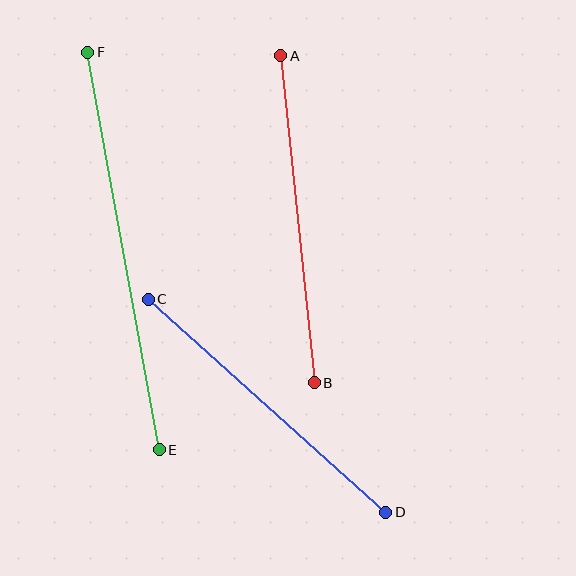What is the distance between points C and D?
The distance is approximately 319 pixels.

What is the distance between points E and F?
The distance is approximately 404 pixels.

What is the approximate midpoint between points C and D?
The midpoint is at approximately (267, 406) pixels.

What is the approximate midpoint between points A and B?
The midpoint is at approximately (297, 219) pixels.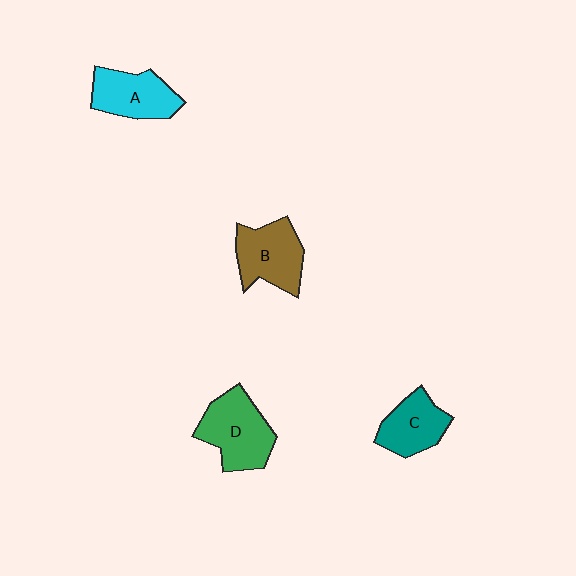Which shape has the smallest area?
Shape C (teal).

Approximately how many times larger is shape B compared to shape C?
Approximately 1.2 times.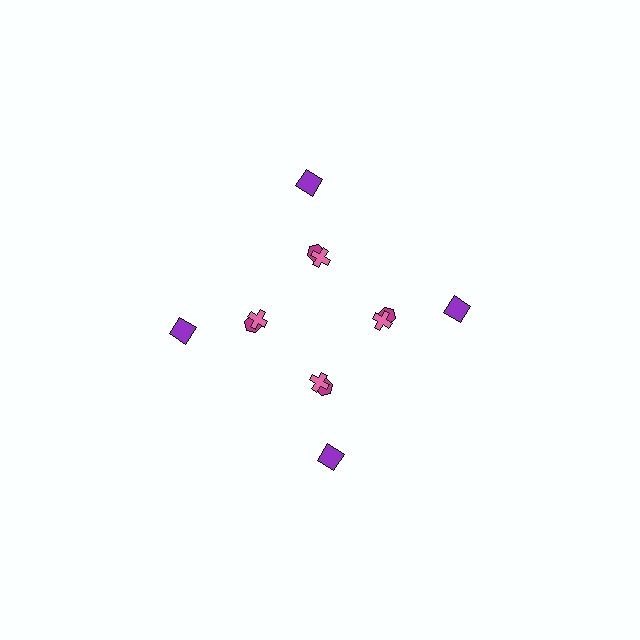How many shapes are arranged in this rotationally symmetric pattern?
There are 12 shapes, arranged in 4 groups of 3.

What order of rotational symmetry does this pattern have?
This pattern has 4-fold rotational symmetry.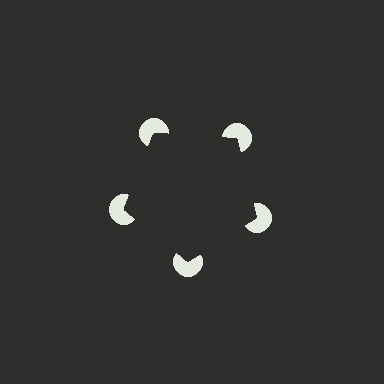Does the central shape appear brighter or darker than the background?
It typically appears slightly darker than the background, even though no actual brightness change is drawn.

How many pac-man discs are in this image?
There are 5 — one at each vertex of the illusory pentagon.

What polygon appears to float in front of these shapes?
An illusory pentagon — its edges are inferred from the aligned wedge cuts in the pac-man discs, not physically drawn.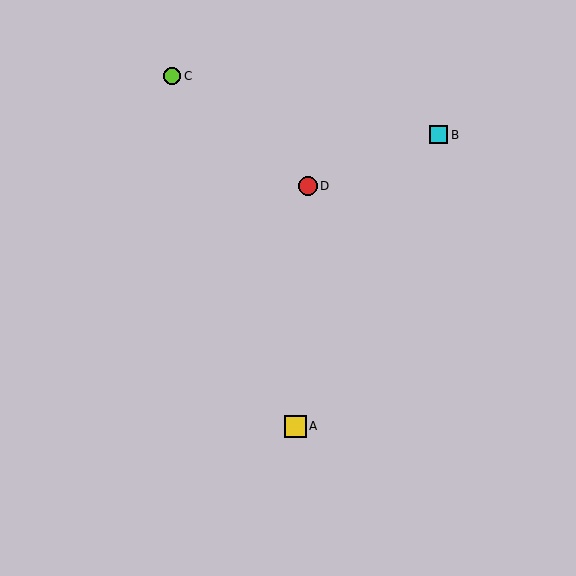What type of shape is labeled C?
Shape C is a lime circle.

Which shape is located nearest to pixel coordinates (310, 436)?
The yellow square (labeled A) at (295, 426) is nearest to that location.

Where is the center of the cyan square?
The center of the cyan square is at (439, 135).